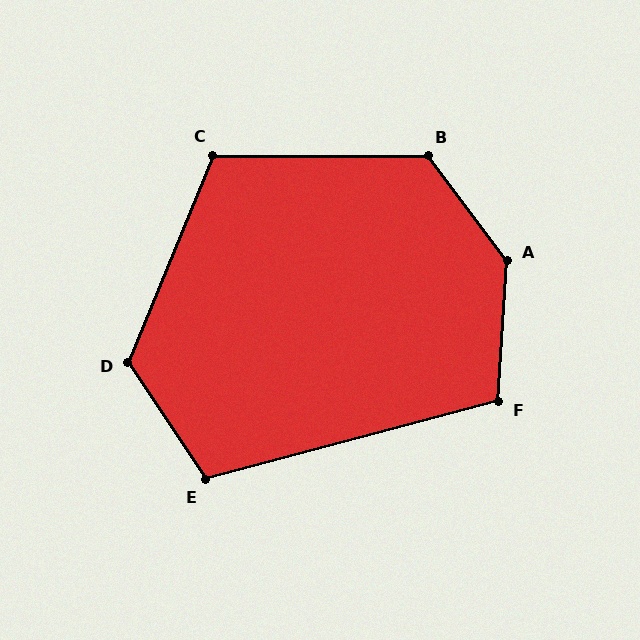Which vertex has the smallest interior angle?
F, at approximately 108 degrees.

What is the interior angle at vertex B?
Approximately 127 degrees (obtuse).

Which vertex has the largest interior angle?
A, at approximately 139 degrees.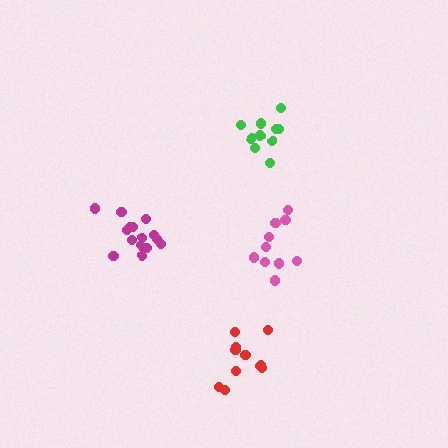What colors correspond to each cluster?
The clusters are colored: pink, magenta, red, green.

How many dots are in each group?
Group 1: 10 dots, Group 2: 16 dots, Group 3: 11 dots, Group 4: 11 dots (48 total).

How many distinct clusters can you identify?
There are 4 distinct clusters.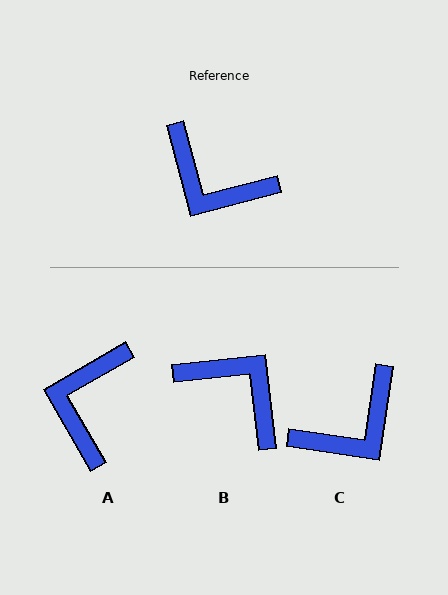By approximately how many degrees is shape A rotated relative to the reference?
Approximately 75 degrees clockwise.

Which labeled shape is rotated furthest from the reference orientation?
B, about 171 degrees away.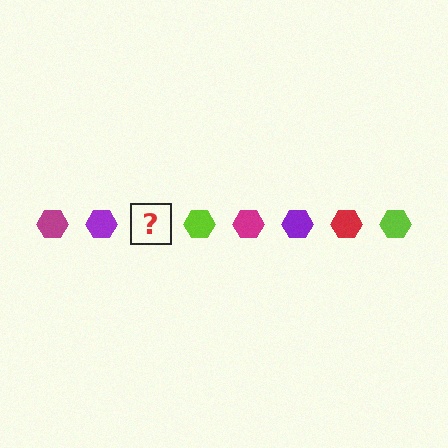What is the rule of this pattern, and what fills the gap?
The rule is that the pattern cycles through magenta, purple, red, lime hexagons. The gap should be filled with a red hexagon.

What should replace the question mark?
The question mark should be replaced with a red hexagon.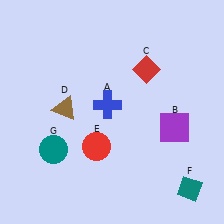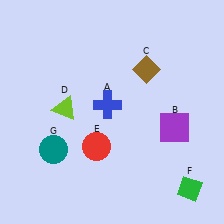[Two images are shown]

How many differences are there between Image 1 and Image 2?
There are 3 differences between the two images.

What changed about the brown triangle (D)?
In Image 1, D is brown. In Image 2, it changed to lime.